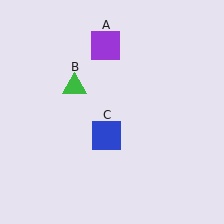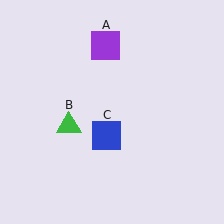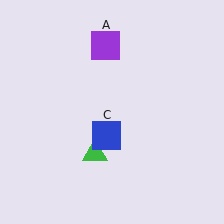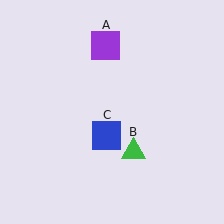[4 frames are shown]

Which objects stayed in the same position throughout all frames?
Purple square (object A) and blue square (object C) remained stationary.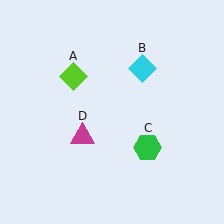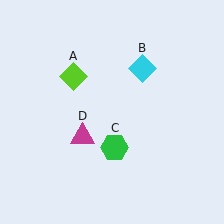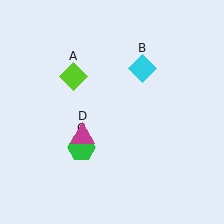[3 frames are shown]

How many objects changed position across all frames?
1 object changed position: green hexagon (object C).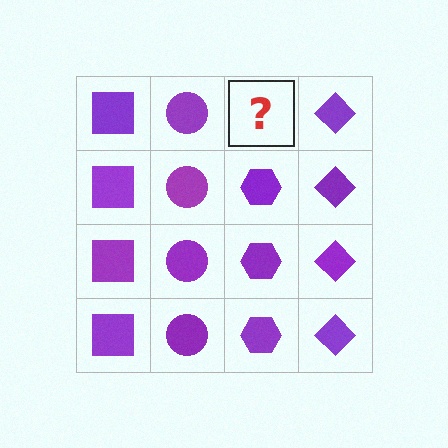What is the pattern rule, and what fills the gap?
The rule is that each column has a consistent shape. The gap should be filled with a purple hexagon.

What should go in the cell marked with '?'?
The missing cell should contain a purple hexagon.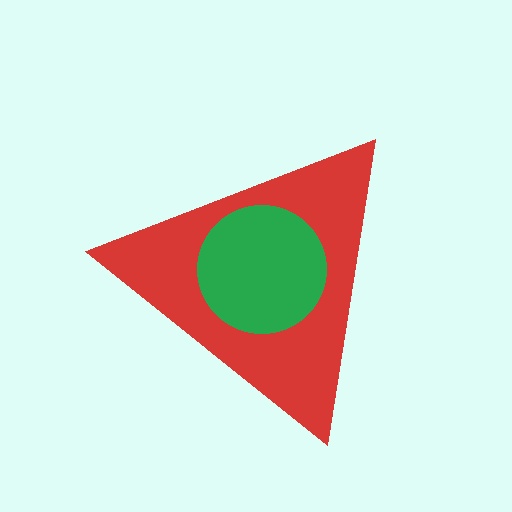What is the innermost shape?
The green circle.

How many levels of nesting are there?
2.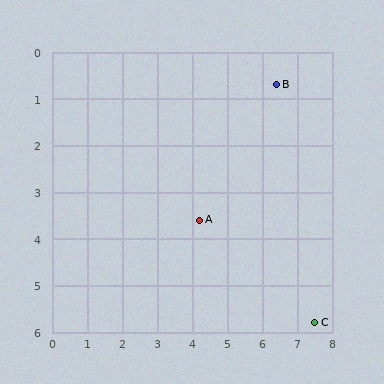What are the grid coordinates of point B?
Point B is at approximately (6.4, 0.7).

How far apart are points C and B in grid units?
Points C and B are about 5.2 grid units apart.